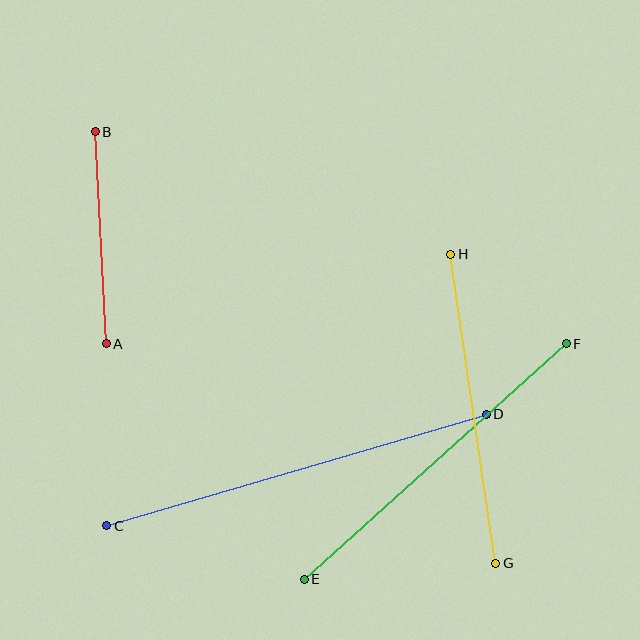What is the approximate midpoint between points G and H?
The midpoint is at approximately (473, 409) pixels.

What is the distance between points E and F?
The distance is approximately 352 pixels.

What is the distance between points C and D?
The distance is approximately 396 pixels.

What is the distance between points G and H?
The distance is approximately 312 pixels.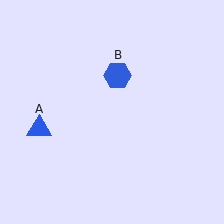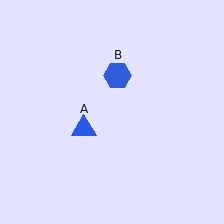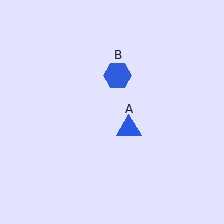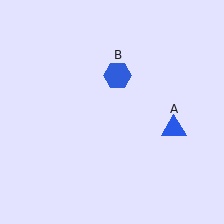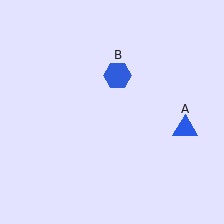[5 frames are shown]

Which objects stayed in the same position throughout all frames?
Blue hexagon (object B) remained stationary.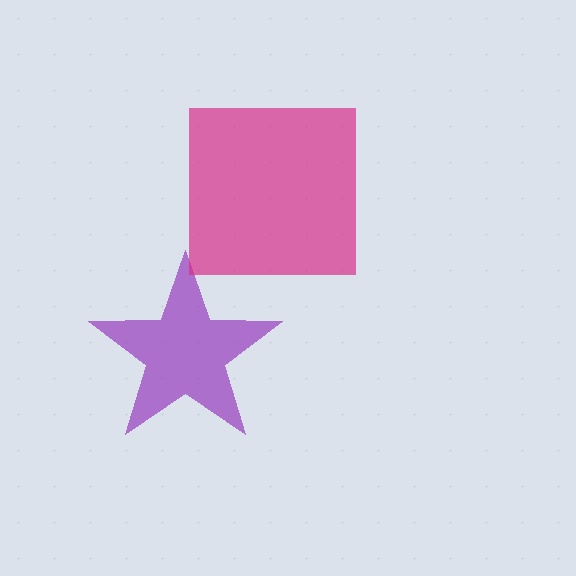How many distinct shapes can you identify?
There are 2 distinct shapes: a purple star, a magenta square.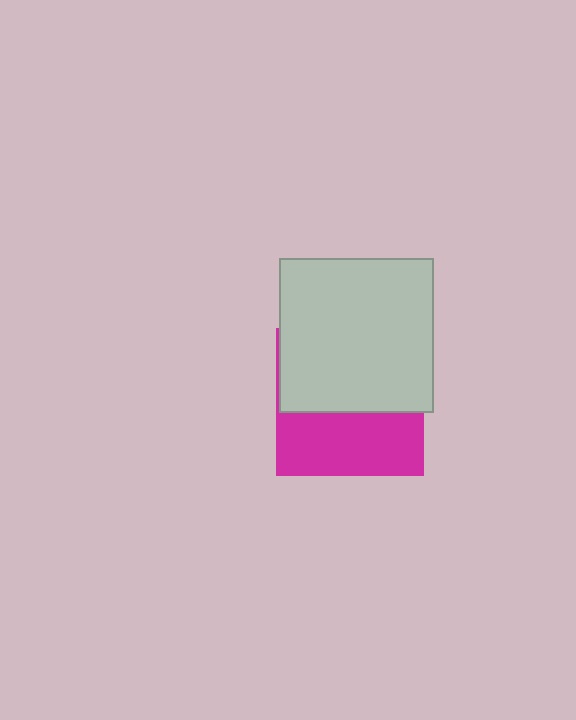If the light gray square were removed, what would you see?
You would see the complete magenta square.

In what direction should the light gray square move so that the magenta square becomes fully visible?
The light gray square should move up. That is the shortest direction to clear the overlap and leave the magenta square fully visible.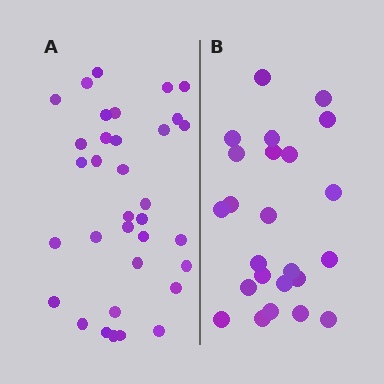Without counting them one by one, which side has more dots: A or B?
Region A (the left region) has more dots.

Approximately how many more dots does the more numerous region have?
Region A has roughly 10 or so more dots than region B.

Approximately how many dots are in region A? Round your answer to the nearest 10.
About 30 dots. (The exact count is 34, which rounds to 30.)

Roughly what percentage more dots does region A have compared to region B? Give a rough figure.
About 40% more.